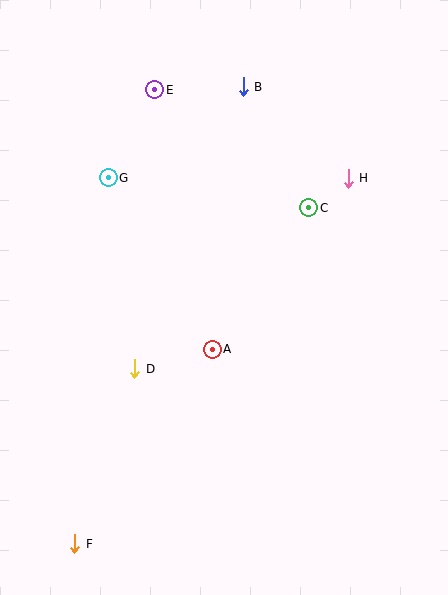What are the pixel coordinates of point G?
Point G is at (108, 178).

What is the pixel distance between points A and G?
The distance between A and G is 201 pixels.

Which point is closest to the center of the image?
Point A at (212, 349) is closest to the center.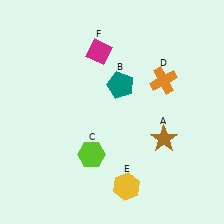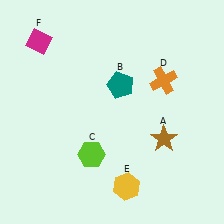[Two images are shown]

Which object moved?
The magenta diamond (F) moved left.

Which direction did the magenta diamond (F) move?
The magenta diamond (F) moved left.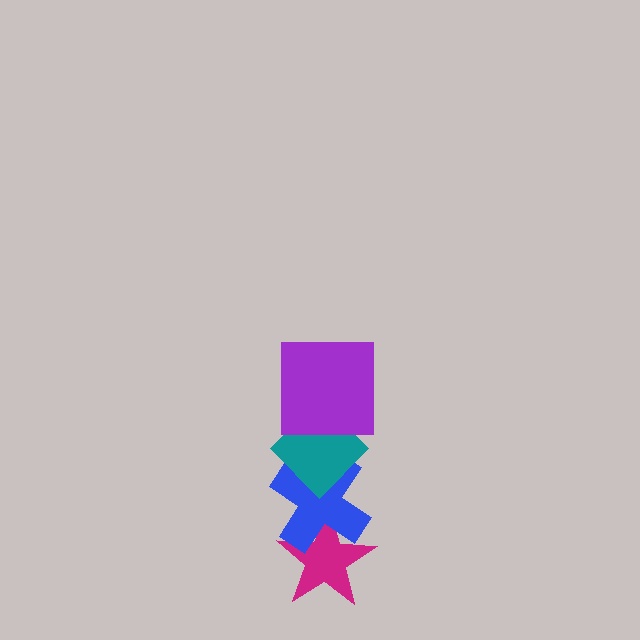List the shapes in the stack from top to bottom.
From top to bottom: the purple square, the teal diamond, the blue cross, the magenta star.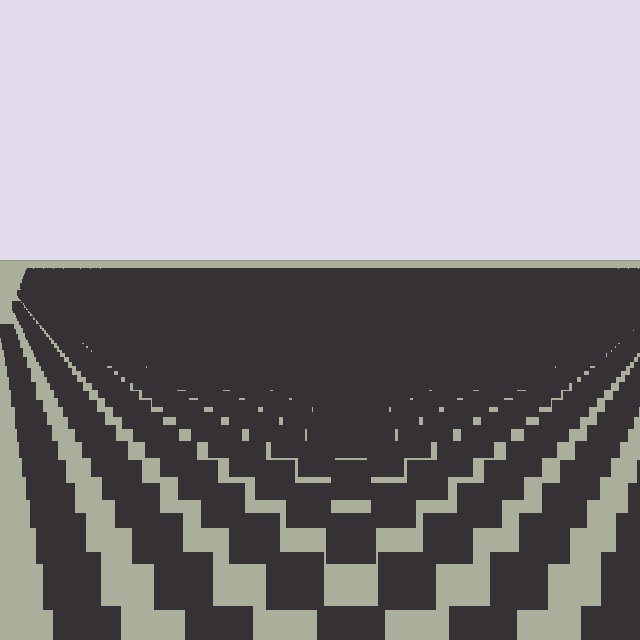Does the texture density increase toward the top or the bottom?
Density increases toward the top.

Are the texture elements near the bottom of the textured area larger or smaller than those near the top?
Larger. Near the bottom, elements are closer to the viewer and appear at a bigger on-screen size.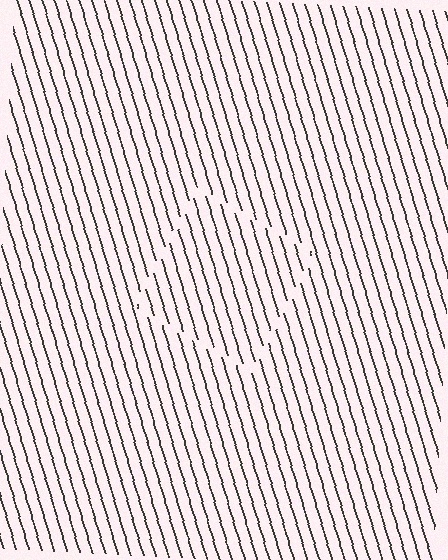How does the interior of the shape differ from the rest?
The interior of the shape contains the same grating, shifted by half a period — the contour is defined by the phase discontinuity where line-ends from the inner and outer gratings abut.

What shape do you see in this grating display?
An illusory square. The interior of the shape contains the same grating, shifted by half a period — the contour is defined by the phase discontinuity where line-ends from the inner and outer gratings abut.